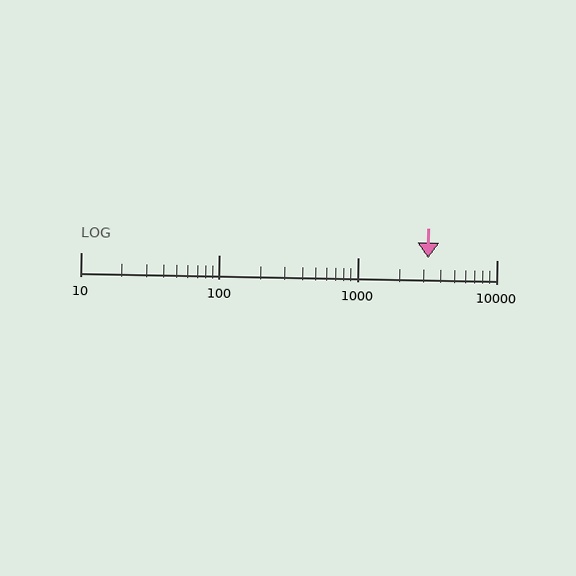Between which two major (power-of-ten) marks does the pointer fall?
The pointer is between 1000 and 10000.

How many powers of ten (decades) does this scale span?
The scale spans 3 decades, from 10 to 10000.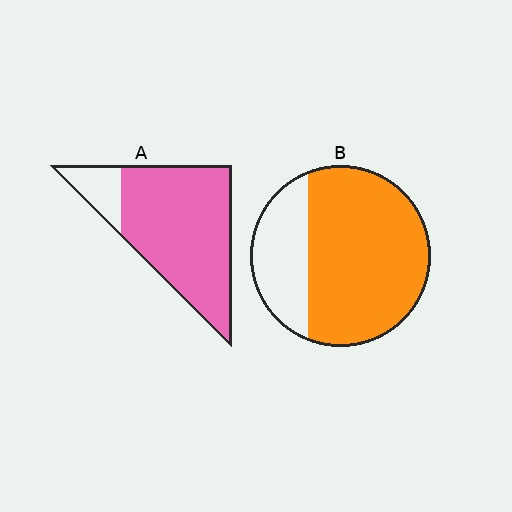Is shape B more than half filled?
Yes.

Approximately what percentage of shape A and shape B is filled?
A is approximately 85% and B is approximately 70%.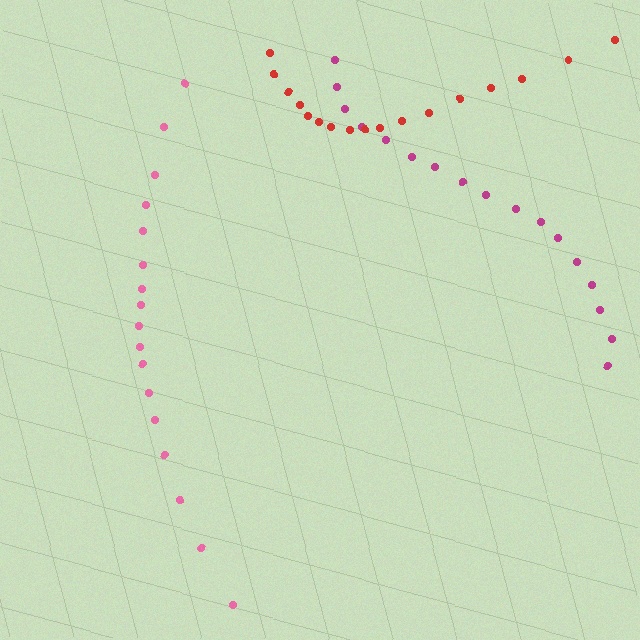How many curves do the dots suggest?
There are 3 distinct paths.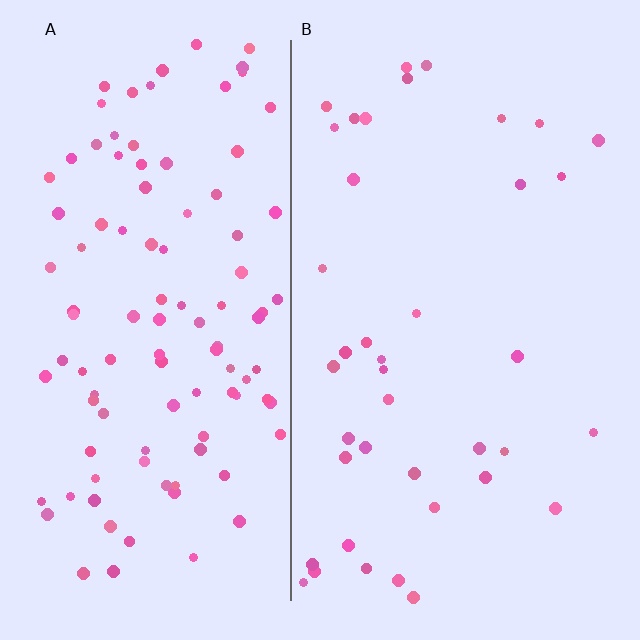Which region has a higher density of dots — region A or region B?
A (the left).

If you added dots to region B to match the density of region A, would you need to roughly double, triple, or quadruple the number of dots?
Approximately triple.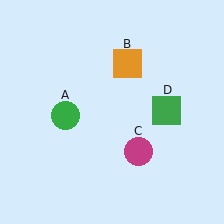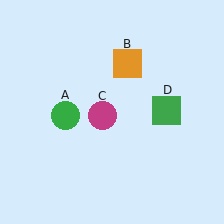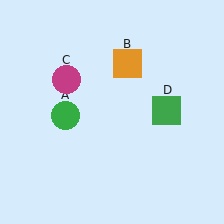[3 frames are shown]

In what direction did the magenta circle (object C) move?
The magenta circle (object C) moved up and to the left.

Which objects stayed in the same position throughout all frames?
Green circle (object A) and orange square (object B) and green square (object D) remained stationary.